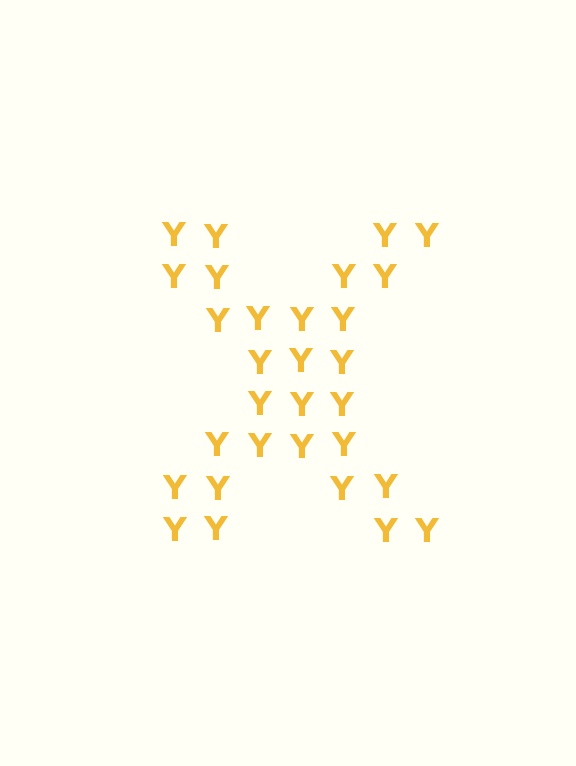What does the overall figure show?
The overall figure shows the letter X.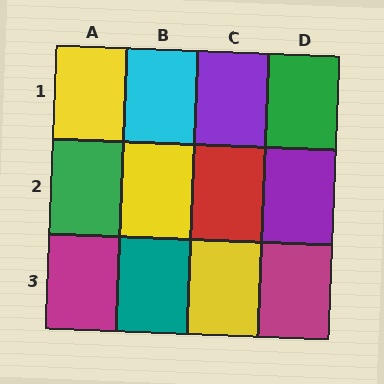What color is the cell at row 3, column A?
Magenta.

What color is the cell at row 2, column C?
Red.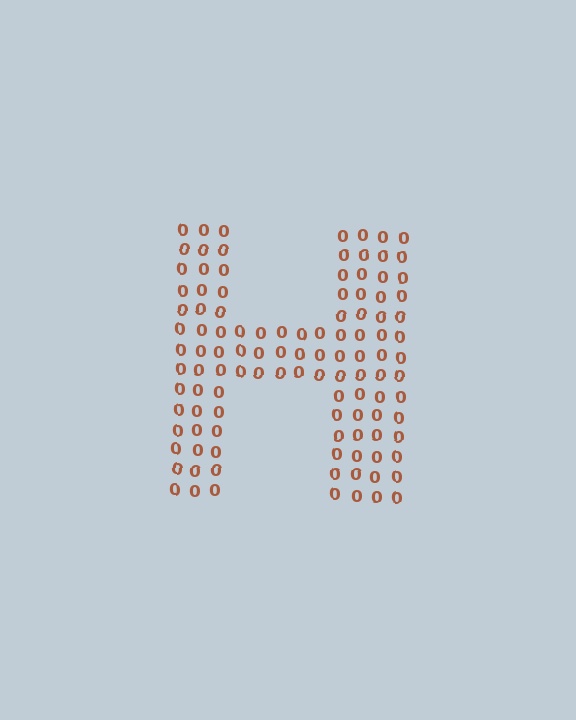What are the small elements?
The small elements are digit 0's.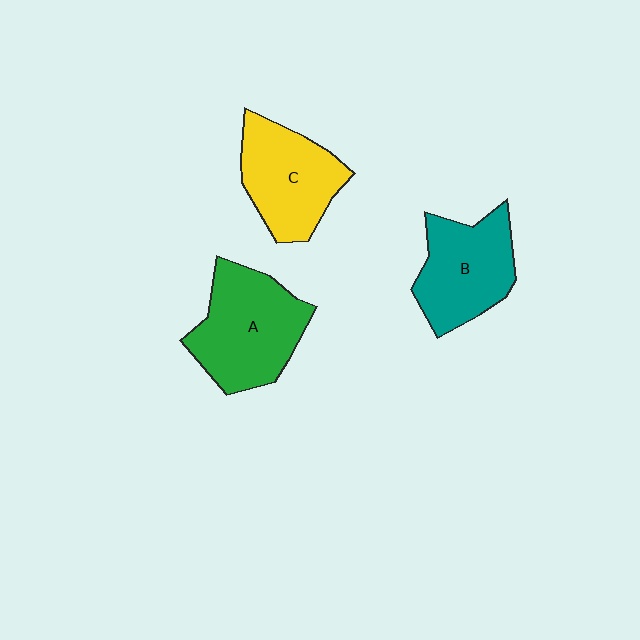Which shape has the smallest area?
Shape B (teal).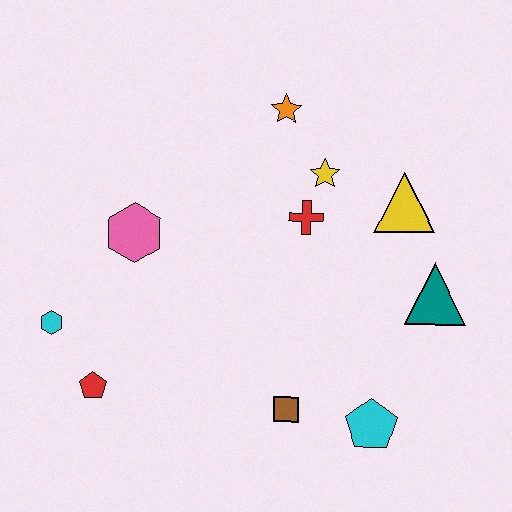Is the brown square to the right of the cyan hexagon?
Yes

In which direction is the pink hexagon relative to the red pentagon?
The pink hexagon is above the red pentagon.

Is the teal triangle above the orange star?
No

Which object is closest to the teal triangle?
The yellow triangle is closest to the teal triangle.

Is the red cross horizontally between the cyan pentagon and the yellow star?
No